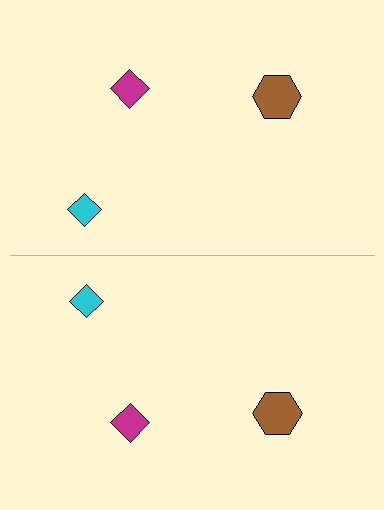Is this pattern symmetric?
Yes, this pattern has bilateral (reflection) symmetry.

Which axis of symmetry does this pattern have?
The pattern has a horizontal axis of symmetry running through the center of the image.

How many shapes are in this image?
There are 6 shapes in this image.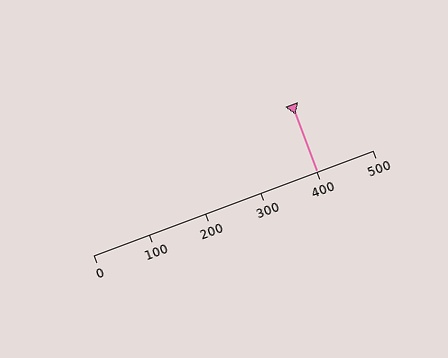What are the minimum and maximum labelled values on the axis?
The axis runs from 0 to 500.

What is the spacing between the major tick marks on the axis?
The major ticks are spaced 100 apart.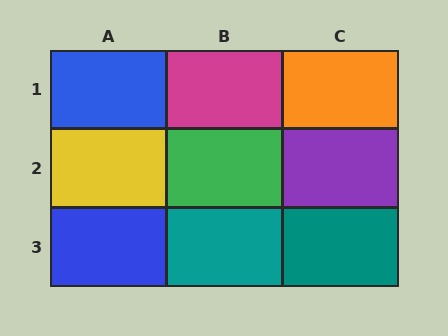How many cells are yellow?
1 cell is yellow.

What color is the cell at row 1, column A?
Blue.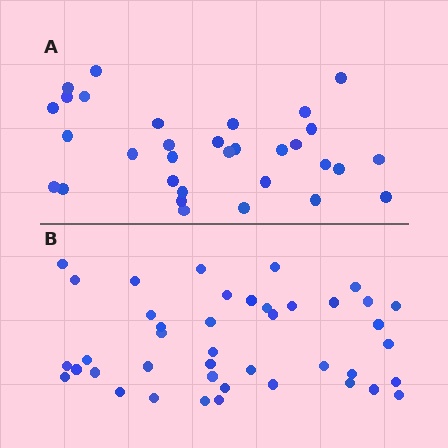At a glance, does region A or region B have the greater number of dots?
Region B (the bottom region) has more dots.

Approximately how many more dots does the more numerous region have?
Region B has roughly 10 or so more dots than region A.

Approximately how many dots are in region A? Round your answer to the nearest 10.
About 30 dots. (The exact count is 32, which rounds to 30.)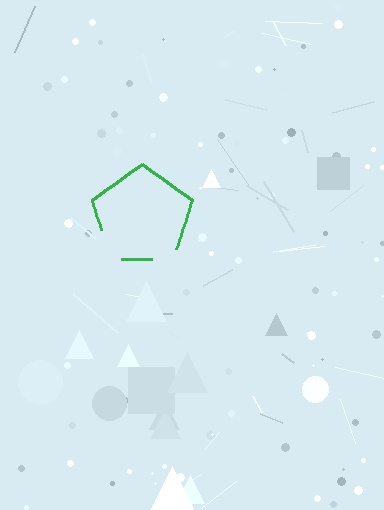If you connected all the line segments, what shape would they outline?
They would outline a pentagon.